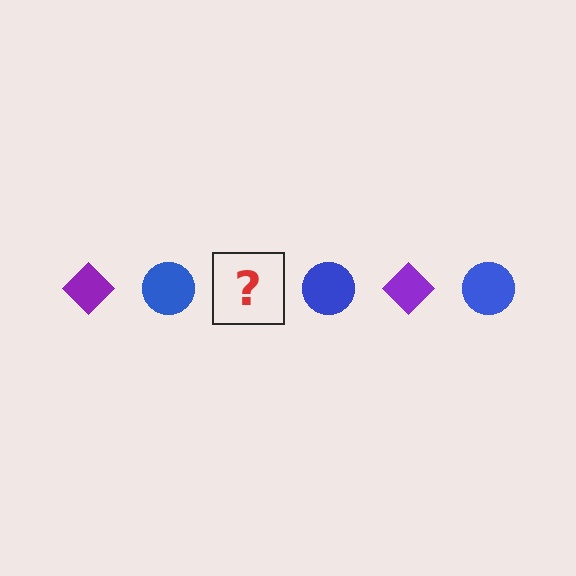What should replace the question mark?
The question mark should be replaced with a purple diamond.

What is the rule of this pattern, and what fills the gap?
The rule is that the pattern alternates between purple diamond and blue circle. The gap should be filled with a purple diamond.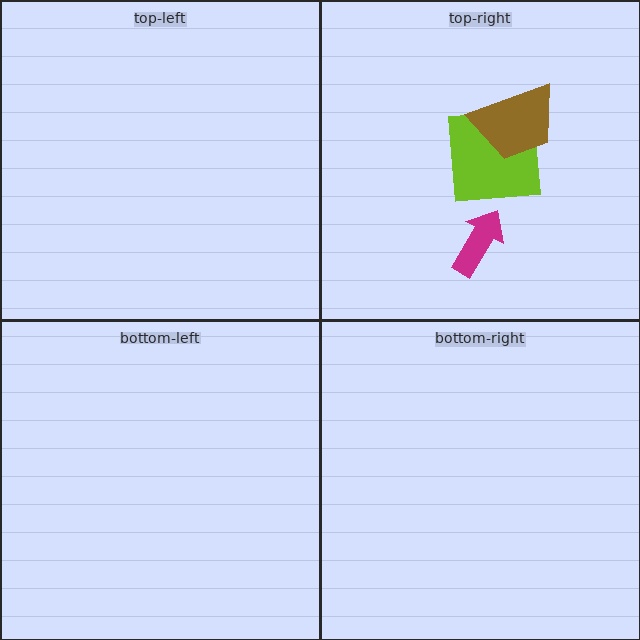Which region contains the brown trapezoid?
The top-right region.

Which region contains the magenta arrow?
The top-right region.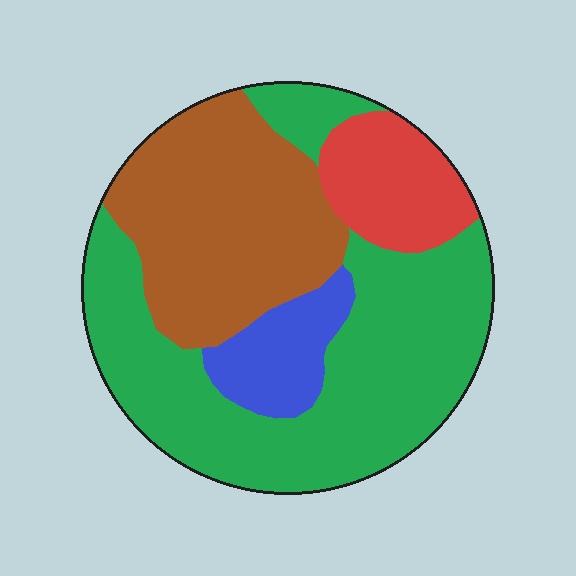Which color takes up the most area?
Green, at roughly 50%.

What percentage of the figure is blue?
Blue takes up about one tenth (1/10) of the figure.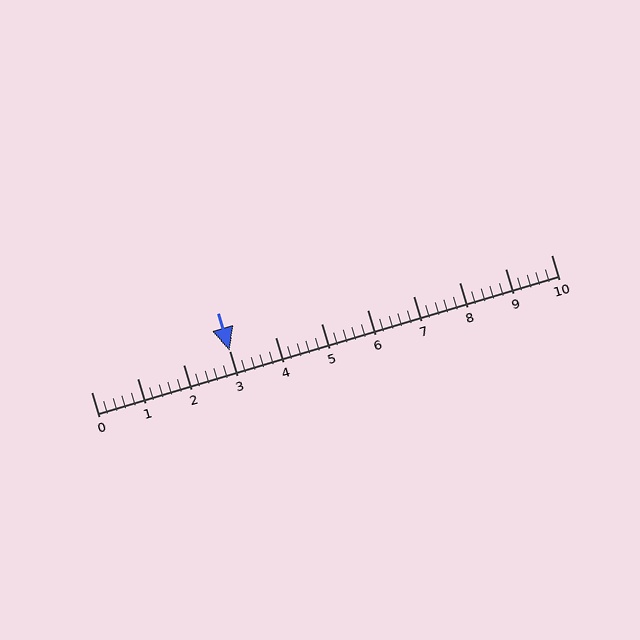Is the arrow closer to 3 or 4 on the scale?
The arrow is closer to 3.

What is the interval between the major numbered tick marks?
The major tick marks are spaced 1 units apart.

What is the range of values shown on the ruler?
The ruler shows values from 0 to 10.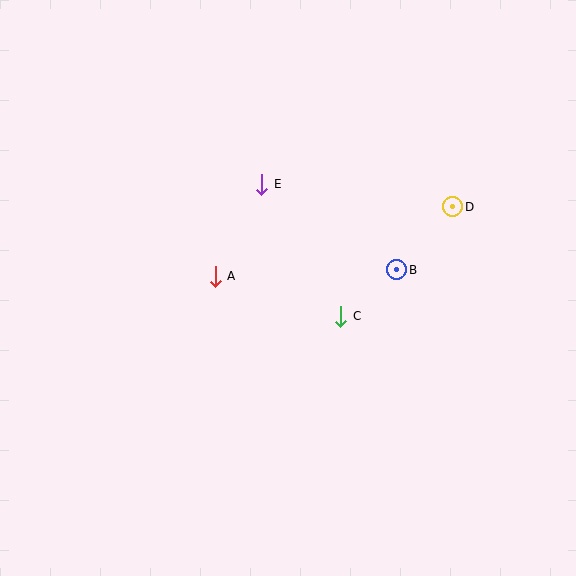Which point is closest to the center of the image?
Point C at (341, 316) is closest to the center.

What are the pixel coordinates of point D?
Point D is at (453, 207).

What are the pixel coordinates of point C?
Point C is at (341, 316).